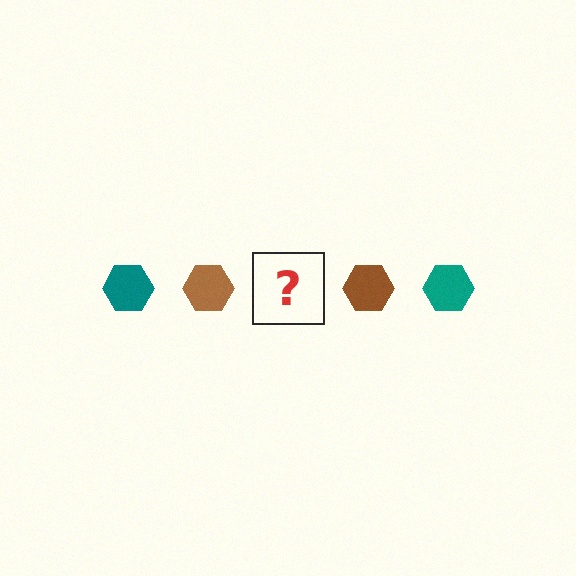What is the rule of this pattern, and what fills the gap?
The rule is that the pattern cycles through teal, brown hexagons. The gap should be filled with a teal hexagon.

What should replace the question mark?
The question mark should be replaced with a teal hexagon.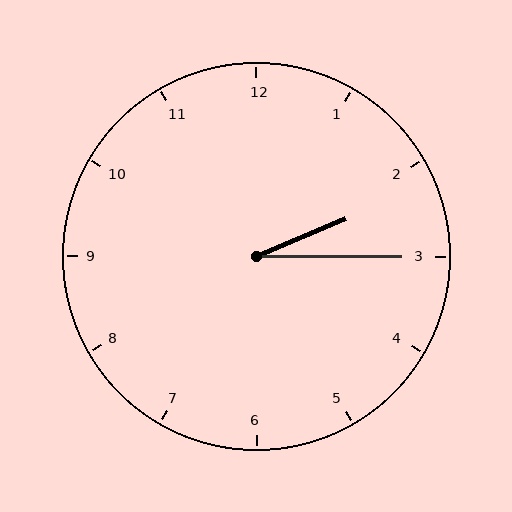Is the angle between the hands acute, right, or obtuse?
It is acute.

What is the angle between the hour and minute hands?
Approximately 22 degrees.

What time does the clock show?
2:15.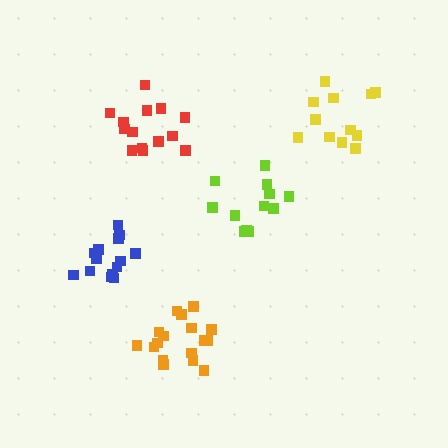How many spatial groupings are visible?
There are 5 spatial groupings.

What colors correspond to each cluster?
The clusters are colored: orange, blue, yellow, lime, red.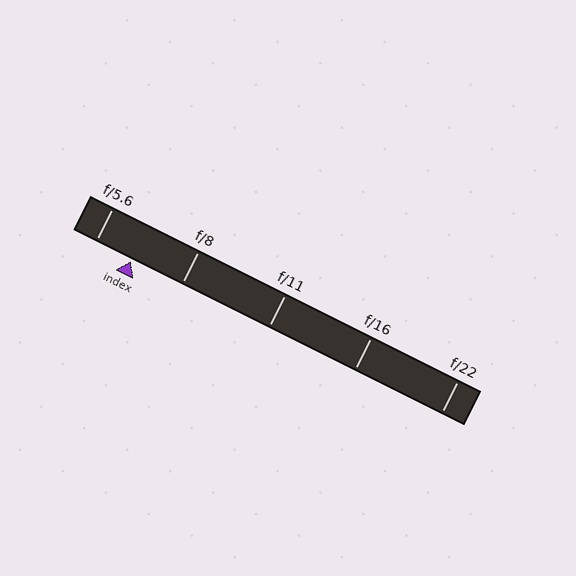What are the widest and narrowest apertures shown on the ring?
The widest aperture shown is f/5.6 and the narrowest is f/22.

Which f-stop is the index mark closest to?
The index mark is closest to f/5.6.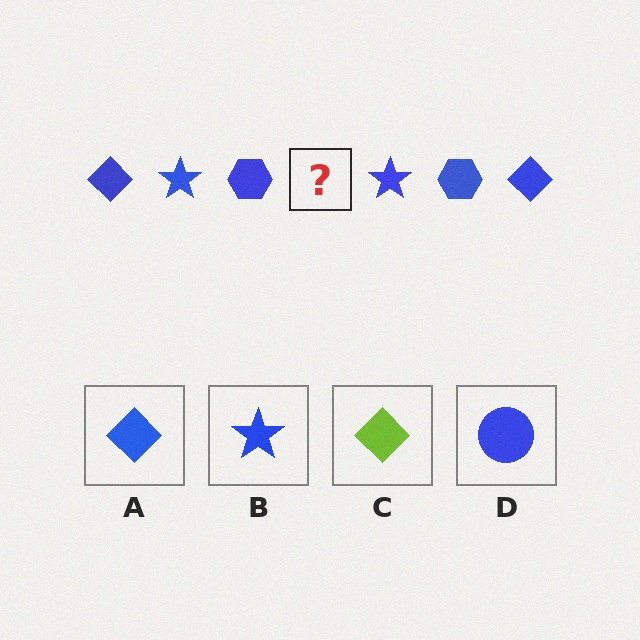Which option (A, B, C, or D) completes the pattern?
A.